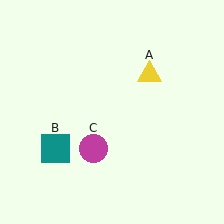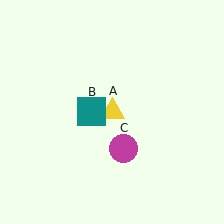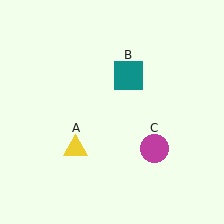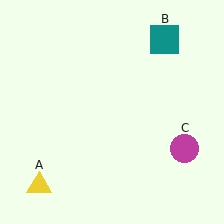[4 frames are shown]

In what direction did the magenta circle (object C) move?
The magenta circle (object C) moved right.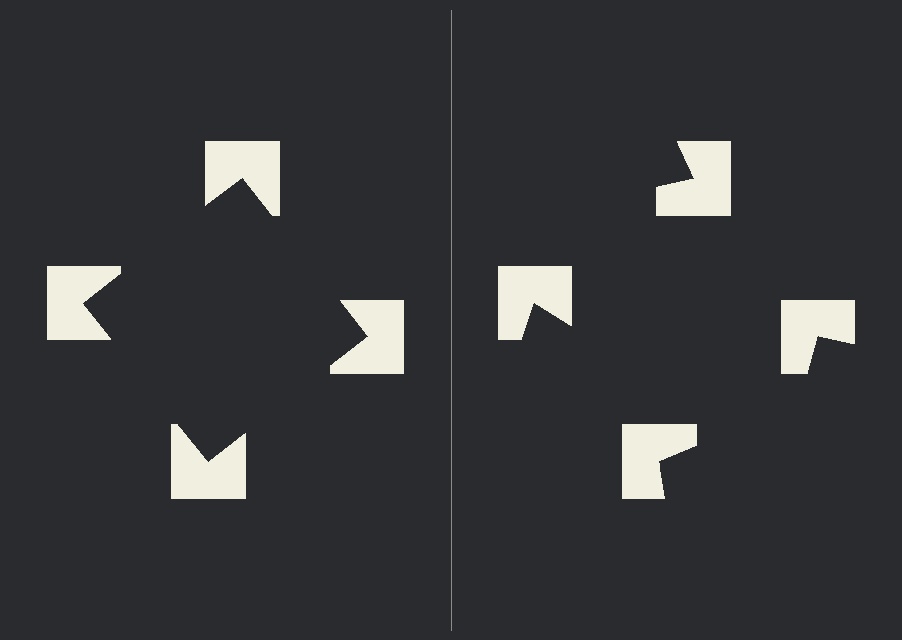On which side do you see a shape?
An illusory square appears on the left side. On the right side the wedge cuts are rotated, so no coherent shape forms.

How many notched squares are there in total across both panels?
8 — 4 on each side.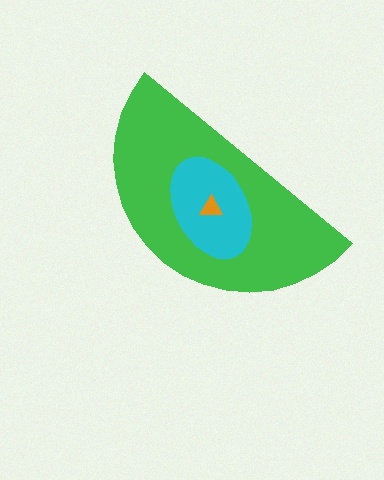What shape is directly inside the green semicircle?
The cyan ellipse.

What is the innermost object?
The orange triangle.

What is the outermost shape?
The green semicircle.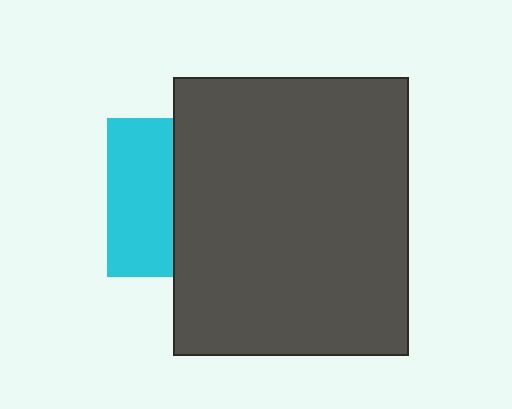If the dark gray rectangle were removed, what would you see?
You would see the complete cyan square.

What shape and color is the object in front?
The object in front is a dark gray rectangle.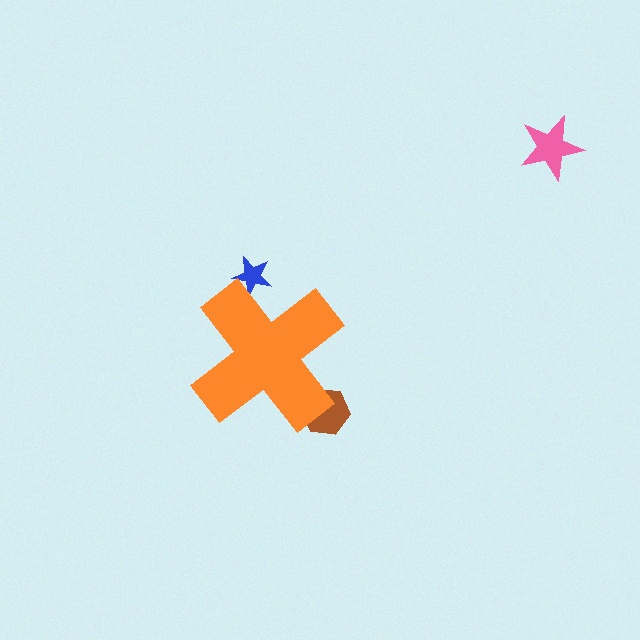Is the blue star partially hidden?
Yes, the blue star is partially hidden behind the orange cross.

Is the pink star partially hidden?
No, the pink star is fully visible.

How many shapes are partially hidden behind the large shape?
2 shapes are partially hidden.